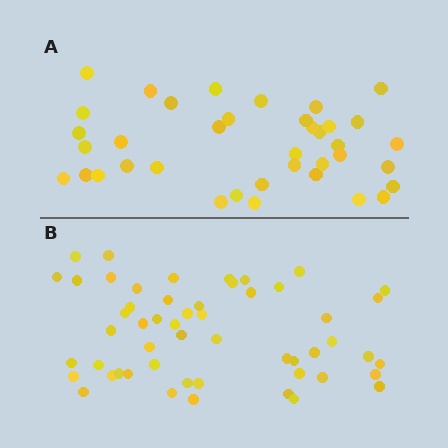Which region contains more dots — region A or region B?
Region B (the bottom region) has more dots.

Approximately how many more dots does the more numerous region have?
Region B has approximately 15 more dots than region A.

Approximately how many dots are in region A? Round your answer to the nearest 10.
About 40 dots. (The exact count is 38, which rounds to 40.)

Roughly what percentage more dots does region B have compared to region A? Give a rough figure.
About 40% more.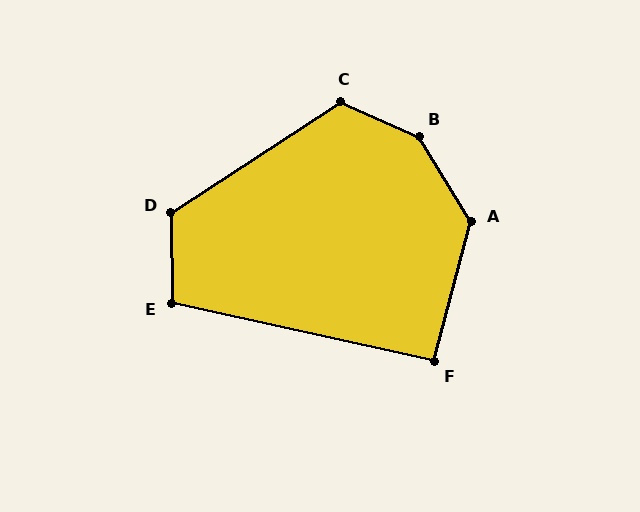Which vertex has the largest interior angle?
B, at approximately 145 degrees.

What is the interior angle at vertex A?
Approximately 134 degrees (obtuse).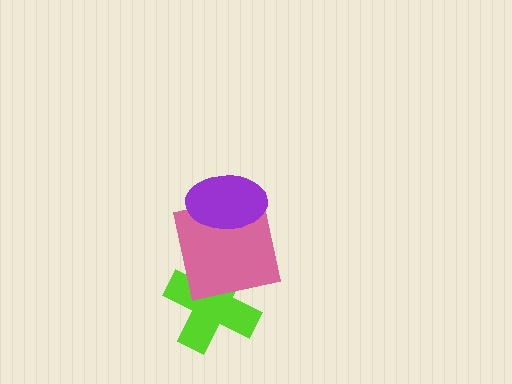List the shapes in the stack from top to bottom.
From top to bottom: the purple ellipse, the pink square, the lime cross.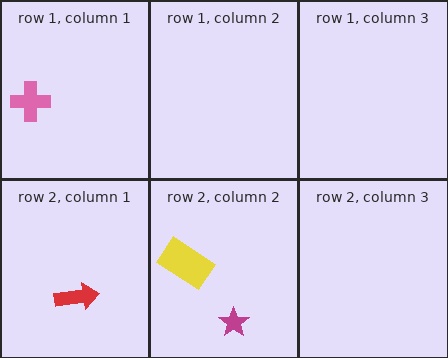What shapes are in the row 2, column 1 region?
The red arrow.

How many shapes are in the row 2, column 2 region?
2.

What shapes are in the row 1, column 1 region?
The pink cross.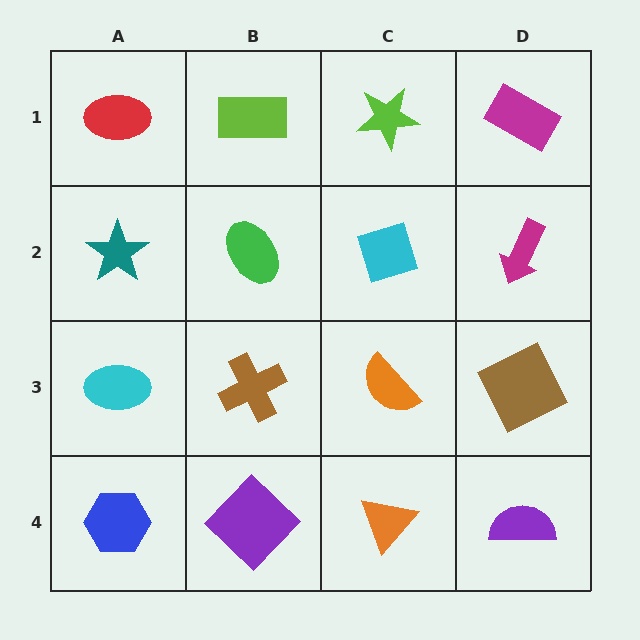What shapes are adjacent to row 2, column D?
A magenta rectangle (row 1, column D), a brown square (row 3, column D), a cyan diamond (row 2, column C).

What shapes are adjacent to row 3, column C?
A cyan diamond (row 2, column C), an orange triangle (row 4, column C), a brown cross (row 3, column B), a brown square (row 3, column D).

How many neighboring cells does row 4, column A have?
2.